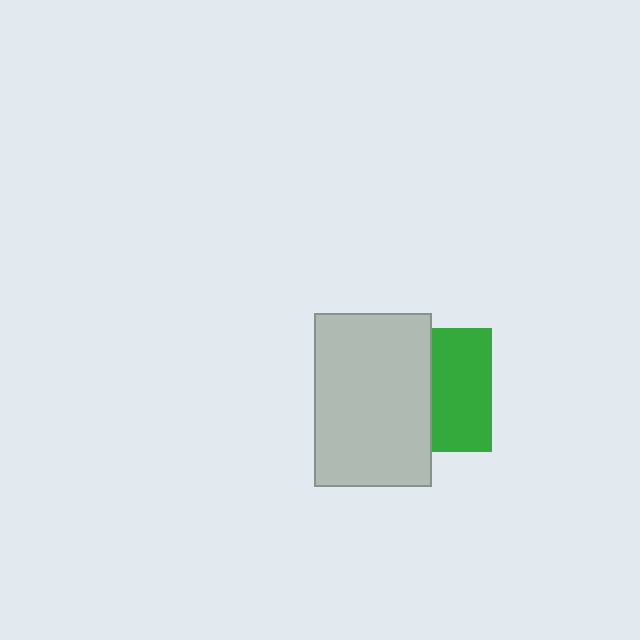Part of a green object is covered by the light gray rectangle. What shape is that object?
It is a square.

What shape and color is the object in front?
The object in front is a light gray rectangle.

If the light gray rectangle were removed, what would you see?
You would see the complete green square.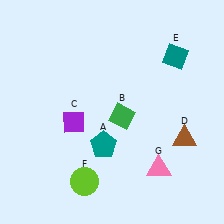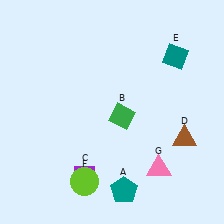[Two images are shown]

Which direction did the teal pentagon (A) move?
The teal pentagon (A) moved down.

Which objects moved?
The objects that moved are: the teal pentagon (A), the purple diamond (C).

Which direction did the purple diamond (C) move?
The purple diamond (C) moved down.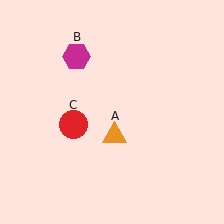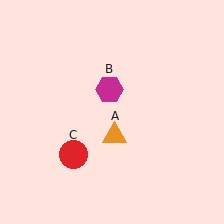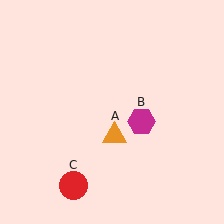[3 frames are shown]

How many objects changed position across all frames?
2 objects changed position: magenta hexagon (object B), red circle (object C).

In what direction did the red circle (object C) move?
The red circle (object C) moved down.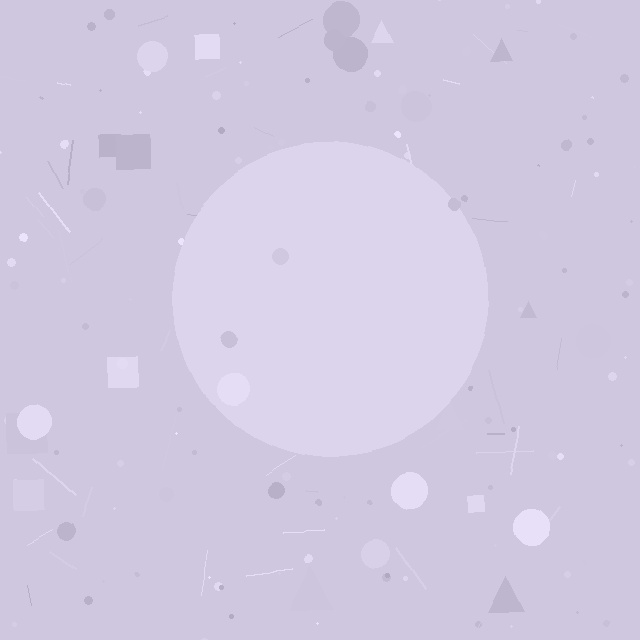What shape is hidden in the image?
A circle is hidden in the image.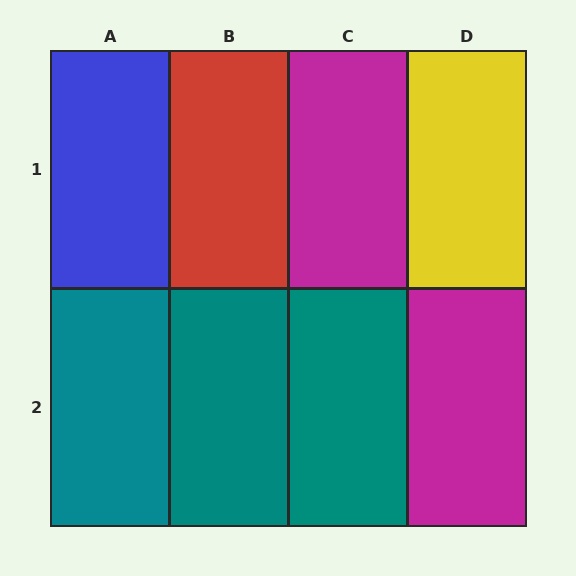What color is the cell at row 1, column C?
Magenta.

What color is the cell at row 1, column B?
Red.